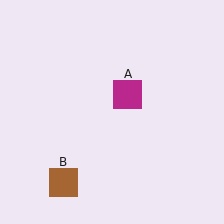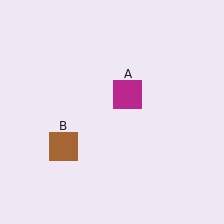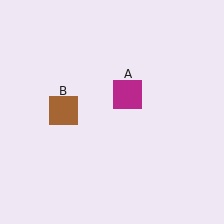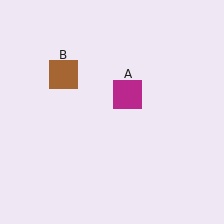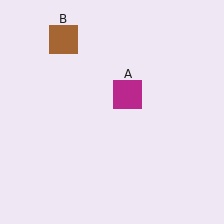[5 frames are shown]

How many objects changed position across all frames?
1 object changed position: brown square (object B).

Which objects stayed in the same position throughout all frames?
Magenta square (object A) remained stationary.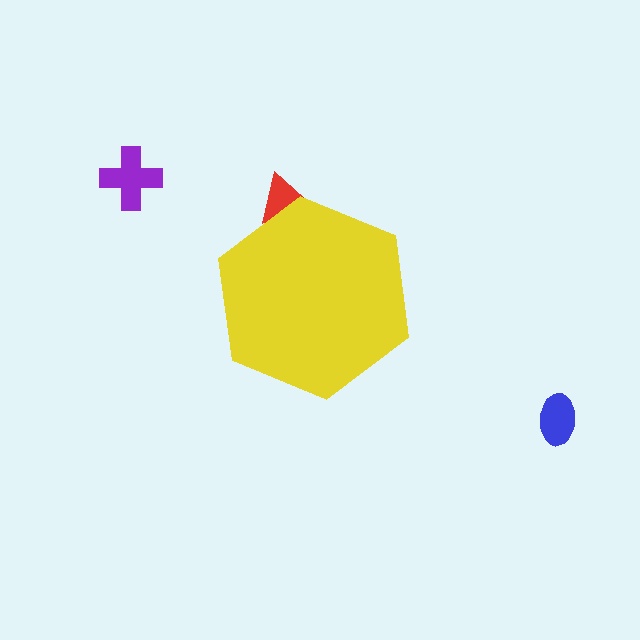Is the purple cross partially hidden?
No, the purple cross is fully visible.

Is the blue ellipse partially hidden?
No, the blue ellipse is fully visible.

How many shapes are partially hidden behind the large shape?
1 shape is partially hidden.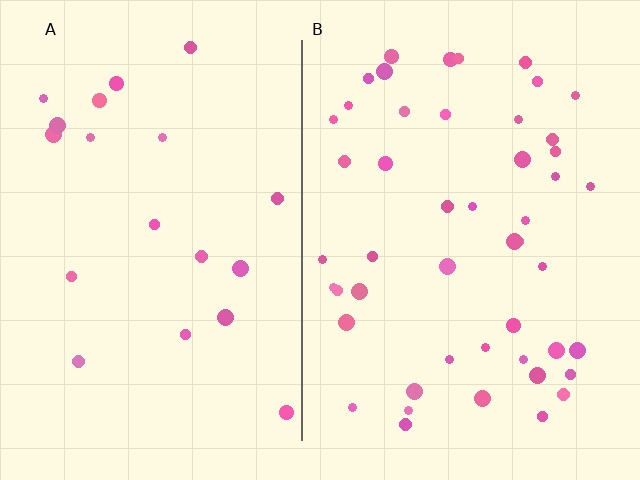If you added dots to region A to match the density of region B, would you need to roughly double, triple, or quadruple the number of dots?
Approximately double.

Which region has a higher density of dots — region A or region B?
B (the right).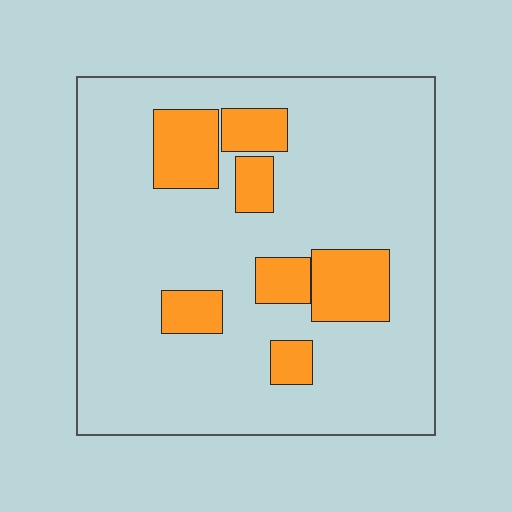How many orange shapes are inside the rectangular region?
7.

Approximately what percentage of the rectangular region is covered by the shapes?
Approximately 20%.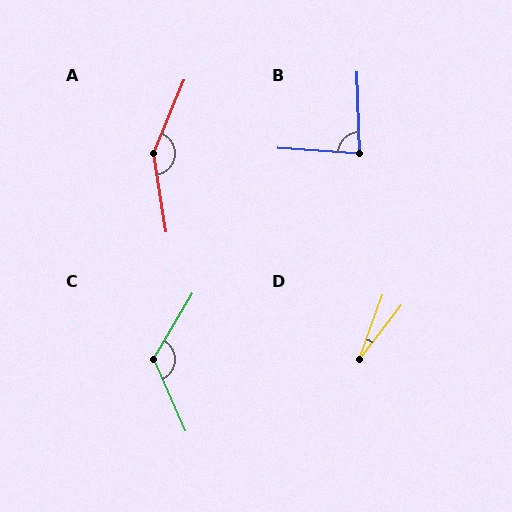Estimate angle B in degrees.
Approximately 85 degrees.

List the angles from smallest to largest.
D (18°), B (85°), C (125°), A (149°).